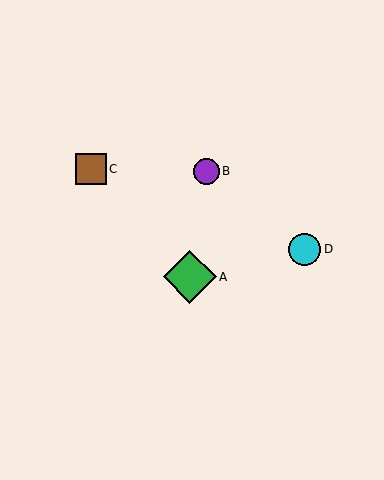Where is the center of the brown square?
The center of the brown square is at (91, 169).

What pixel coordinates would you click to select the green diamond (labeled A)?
Click at (190, 277) to select the green diamond A.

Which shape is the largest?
The green diamond (labeled A) is the largest.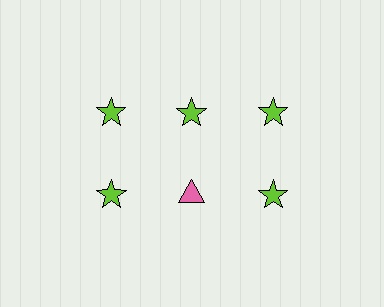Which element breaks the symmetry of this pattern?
The pink triangle in the second row, second from left column breaks the symmetry. All other shapes are lime stars.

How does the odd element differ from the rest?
It differs in both color (pink instead of lime) and shape (triangle instead of star).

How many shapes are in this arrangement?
There are 6 shapes arranged in a grid pattern.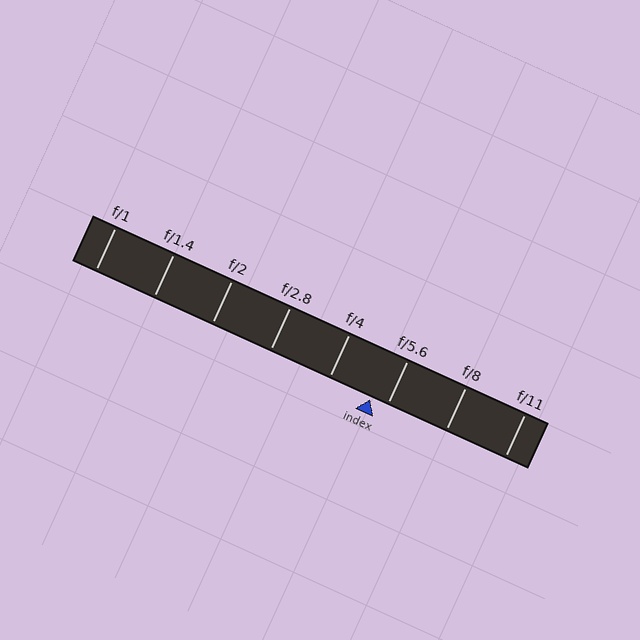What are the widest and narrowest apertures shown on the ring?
The widest aperture shown is f/1 and the narrowest is f/11.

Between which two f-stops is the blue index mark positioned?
The index mark is between f/4 and f/5.6.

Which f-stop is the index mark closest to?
The index mark is closest to f/5.6.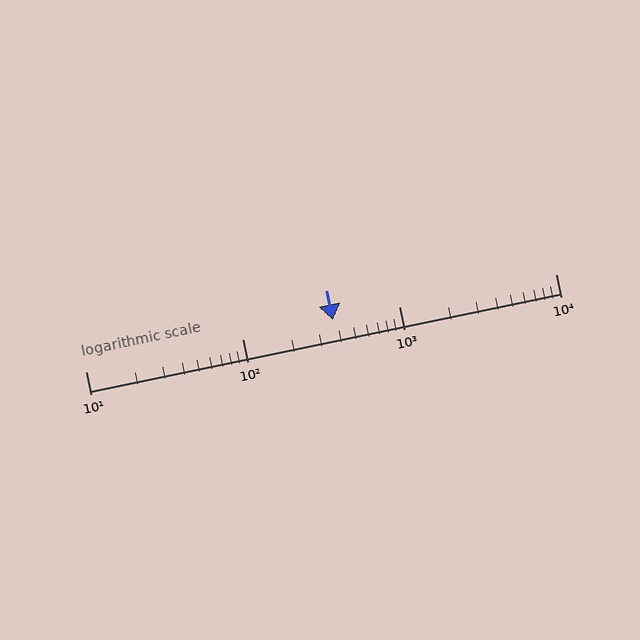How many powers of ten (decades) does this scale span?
The scale spans 3 decades, from 10 to 10000.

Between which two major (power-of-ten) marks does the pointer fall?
The pointer is between 100 and 1000.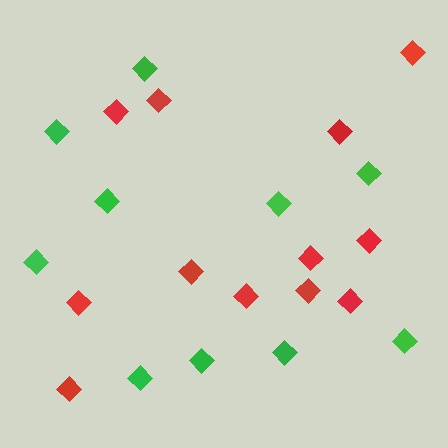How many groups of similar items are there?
There are 2 groups: one group of green diamonds (10) and one group of red diamonds (12).